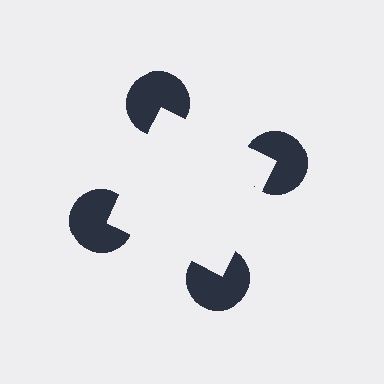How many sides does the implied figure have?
4 sides.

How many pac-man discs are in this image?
There are 4 — one at each vertex of the illusory square.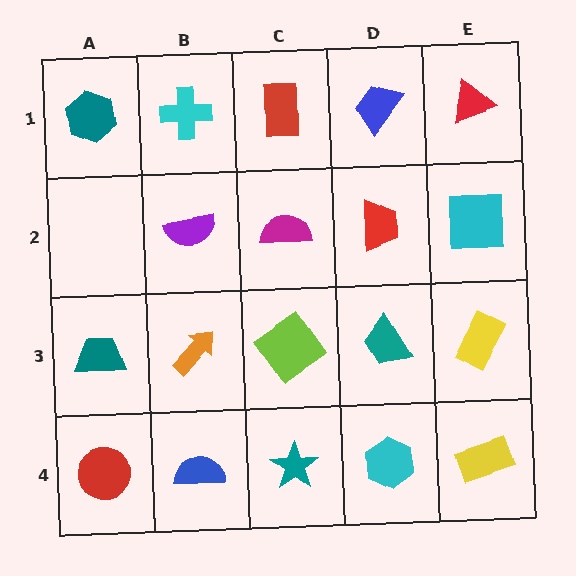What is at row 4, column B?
A blue semicircle.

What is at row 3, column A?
A teal trapezoid.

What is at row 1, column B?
A cyan cross.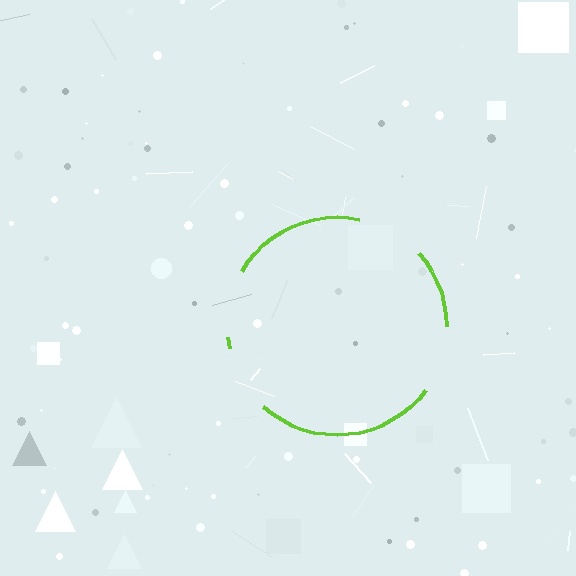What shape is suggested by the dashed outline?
The dashed outline suggests a circle.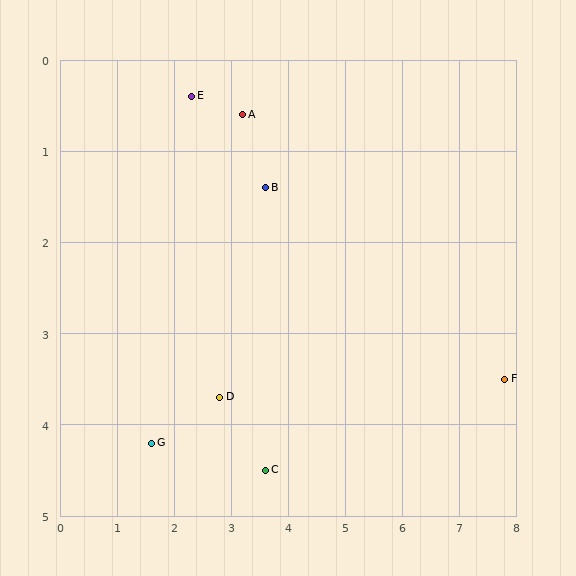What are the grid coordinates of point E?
Point E is at approximately (2.3, 0.4).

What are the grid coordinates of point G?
Point G is at approximately (1.6, 4.2).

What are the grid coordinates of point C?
Point C is at approximately (3.6, 4.5).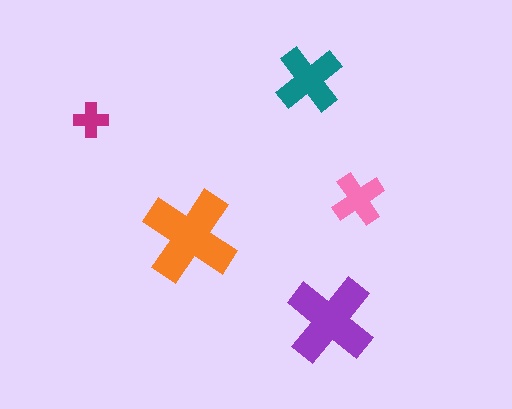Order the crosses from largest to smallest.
the orange one, the purple one, the teal one, the pink one, the magenta one.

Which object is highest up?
The teal cross is topmost.